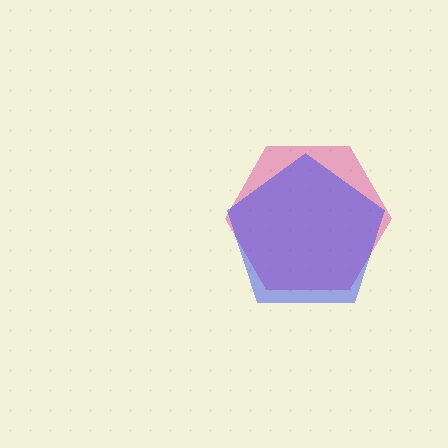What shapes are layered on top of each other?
The layered shapes are: a magenta hexagon, a blue pentagon.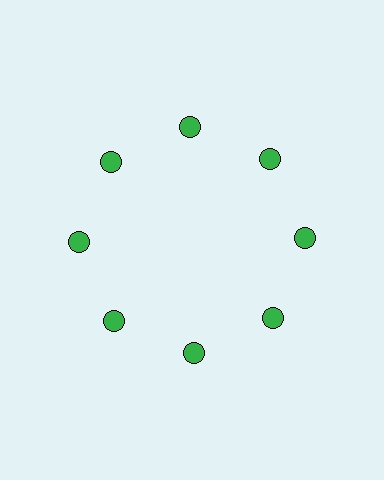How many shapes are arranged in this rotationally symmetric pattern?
There are 8 shapes, arranged in 8 groups of 1.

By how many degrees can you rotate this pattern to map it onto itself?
The pattern maps onto itself every 45 degrees of rotation.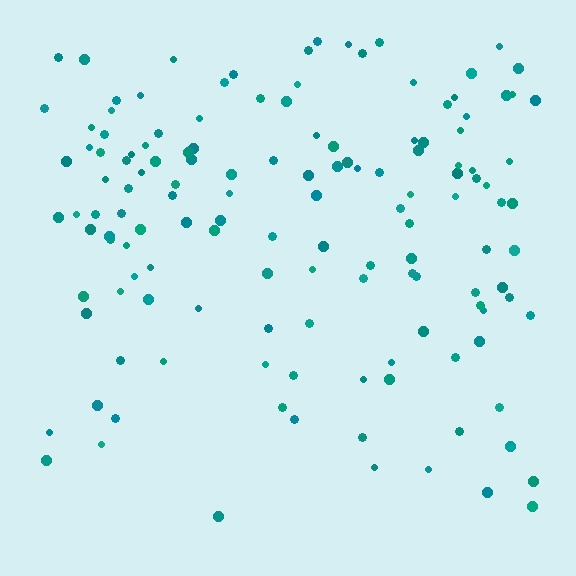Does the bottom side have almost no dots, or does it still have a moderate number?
Still a moderate number, just noticeably fewer than the top.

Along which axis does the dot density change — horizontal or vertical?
Vertical.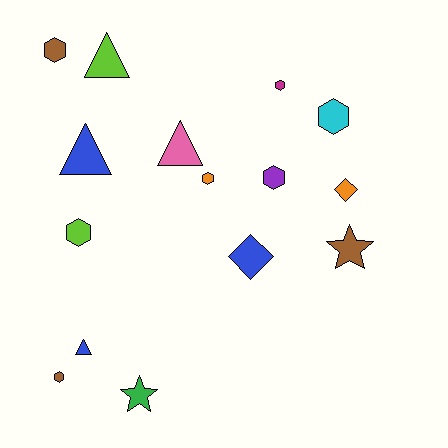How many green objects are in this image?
There is 1 green object.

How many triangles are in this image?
There are 4 triangles.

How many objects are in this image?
There are 15 objects.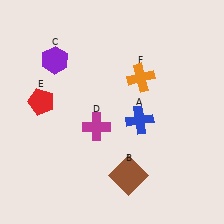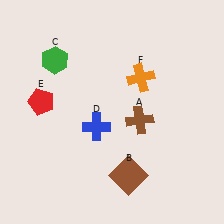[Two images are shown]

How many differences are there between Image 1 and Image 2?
There are 3 differences between the two images.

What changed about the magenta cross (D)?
In Image 1, D is magenta. In Image 2, it changed to blue.